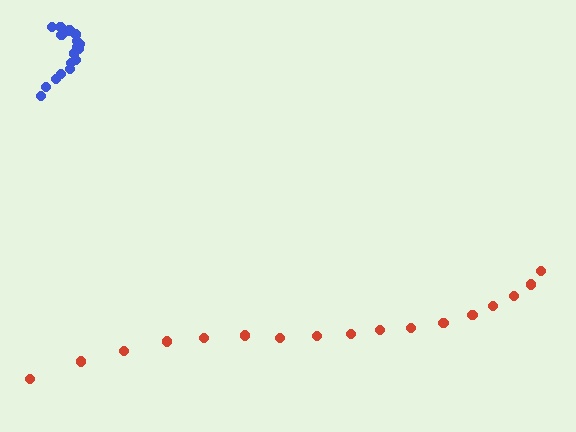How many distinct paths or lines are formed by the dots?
There are 2 distinct paths.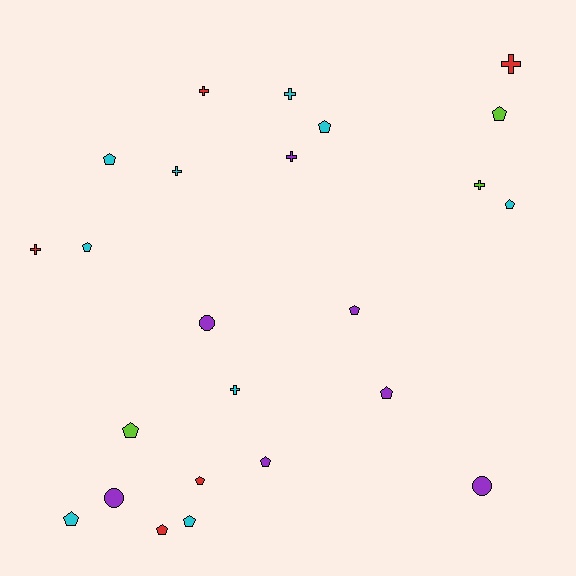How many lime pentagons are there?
There are 2 lime pentagons.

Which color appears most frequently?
Cyan, with 9 objects.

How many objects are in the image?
There are 24 objects.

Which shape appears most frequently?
Pentagon, with 13 objects.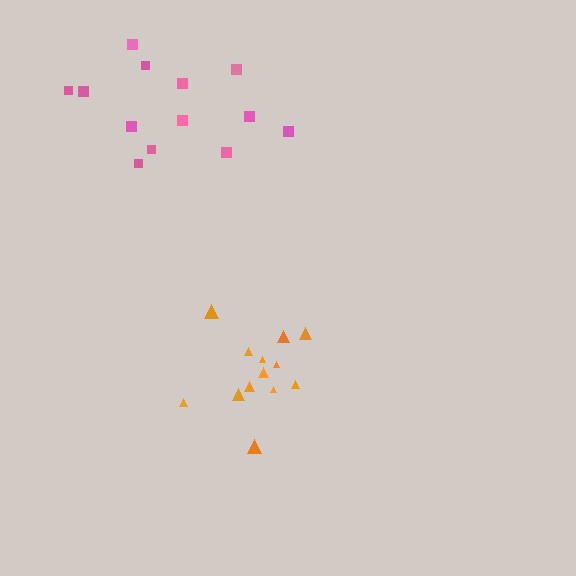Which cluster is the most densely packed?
Orange.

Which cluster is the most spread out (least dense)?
Pink.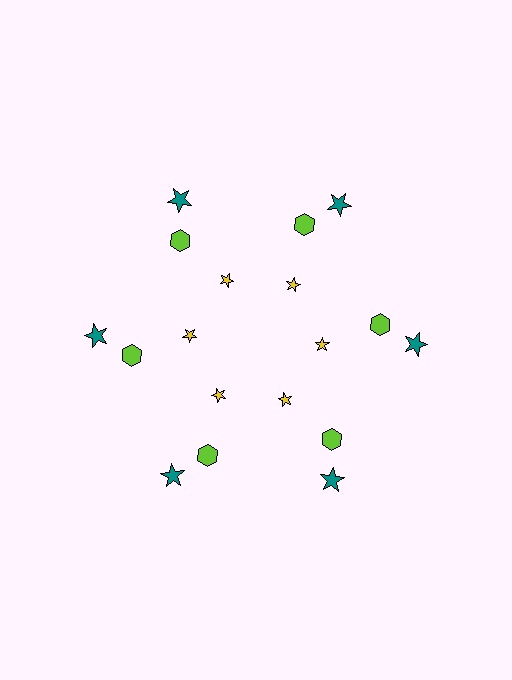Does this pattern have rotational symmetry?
Yes, this pattern has 6-fold rotational symmetry. It looks the same after rotating 60 degrees around the center.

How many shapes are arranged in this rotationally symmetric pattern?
There are 18 shapes, arranged in 6 groups of 3.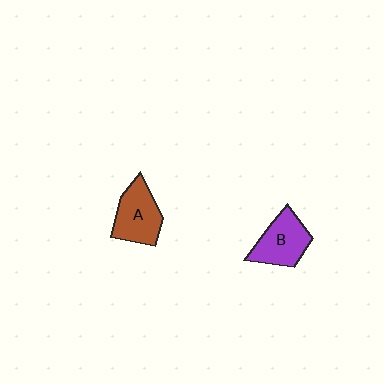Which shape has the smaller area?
Shape B (purple).